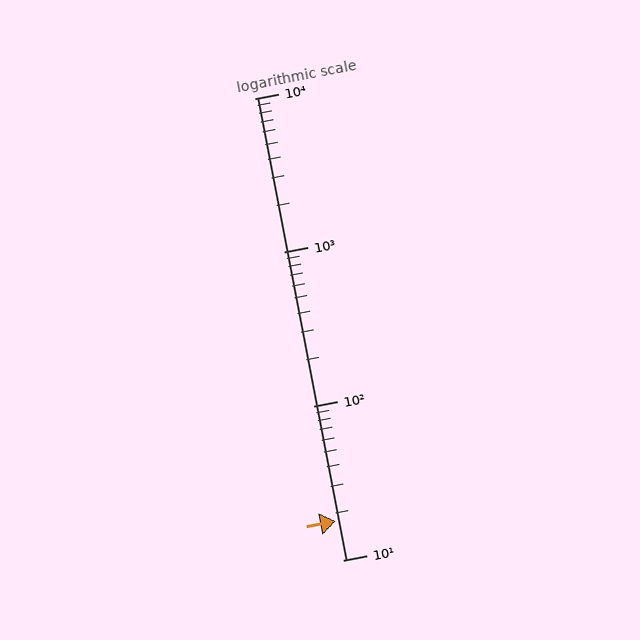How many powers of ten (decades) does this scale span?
The scale spans 3 decades, from 10 to 10000.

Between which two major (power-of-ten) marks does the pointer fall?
The pointer is between 10 and 100.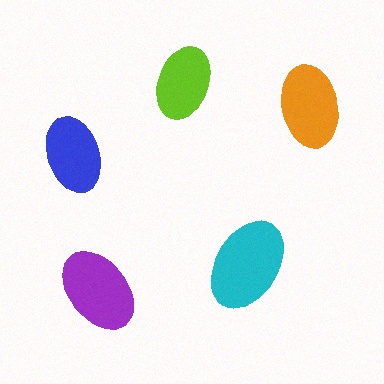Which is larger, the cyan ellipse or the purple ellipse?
The cyan one.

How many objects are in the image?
There are 5 objects in the image.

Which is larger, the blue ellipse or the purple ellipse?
The purple one.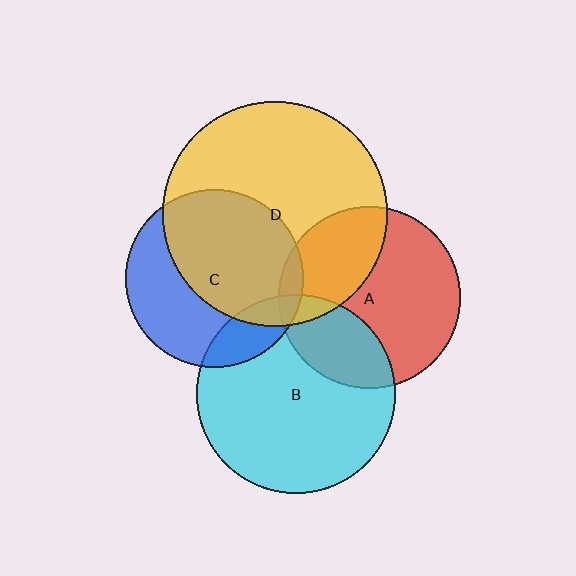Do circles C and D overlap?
Yes.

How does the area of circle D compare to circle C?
Approximately 1.6 times.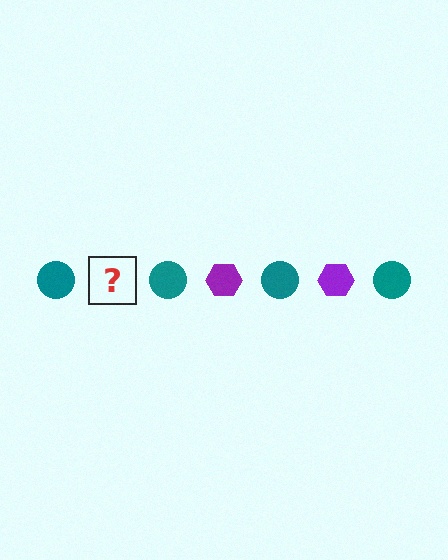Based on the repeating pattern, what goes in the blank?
The blank should be a purple hexagon.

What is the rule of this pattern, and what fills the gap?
The rule is that the pattern alternates between teal circle and purple hexagon. The gap should be filled with a purple hexagon.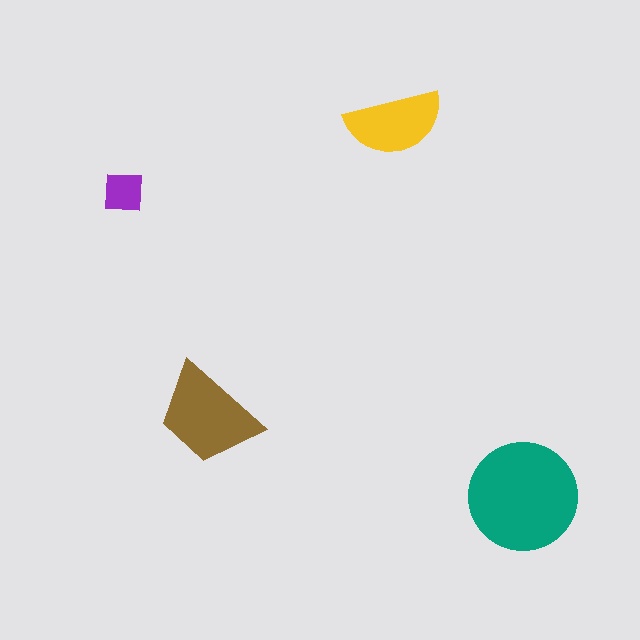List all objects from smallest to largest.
The purple square, the yellow semicircle, the brown trapezoid, the teal circle.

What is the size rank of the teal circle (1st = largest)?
1st.